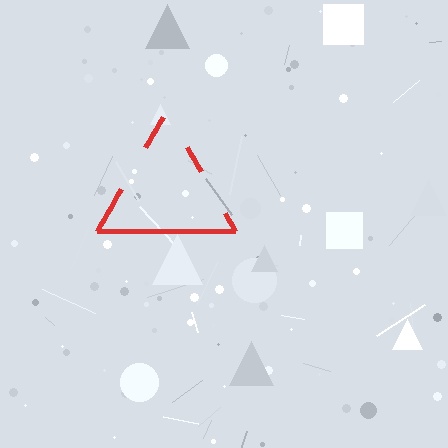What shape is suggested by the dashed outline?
The dashed outline suggests a triangle.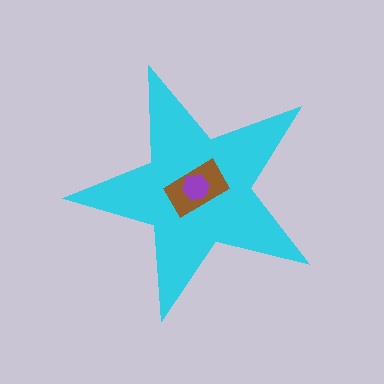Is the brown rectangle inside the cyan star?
Yes.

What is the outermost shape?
The cyan star.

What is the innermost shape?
The purple hexagon.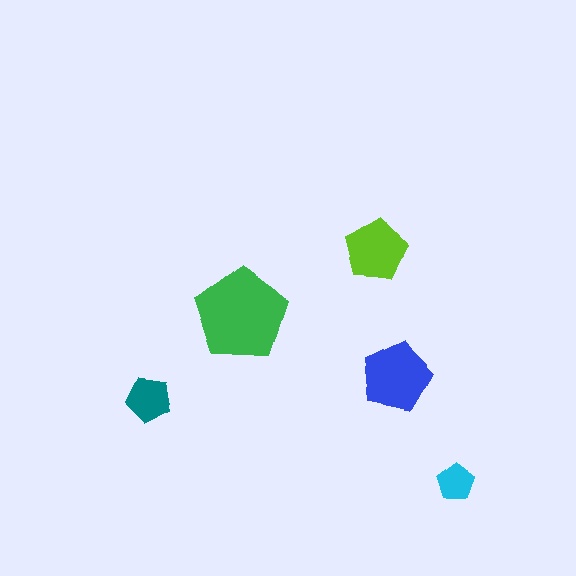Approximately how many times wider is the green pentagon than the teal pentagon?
About 2 times wider.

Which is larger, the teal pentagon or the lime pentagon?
The lime one.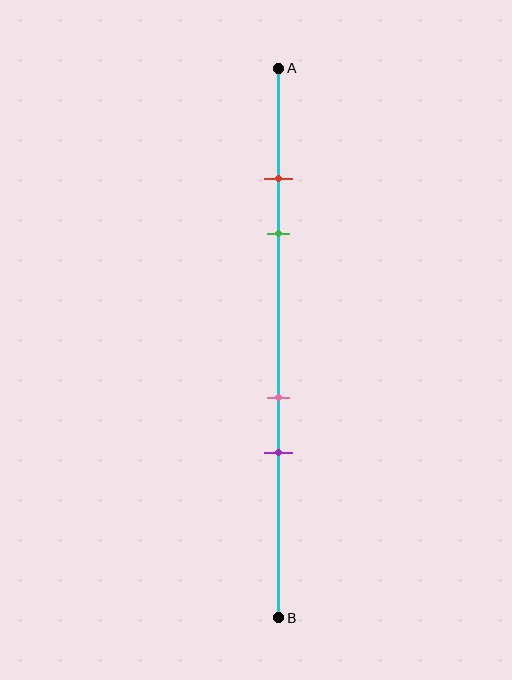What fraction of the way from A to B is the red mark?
The red mark is approximately 20% (0.2) of the way from A to B.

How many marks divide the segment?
There are 4 marks dividing the segment.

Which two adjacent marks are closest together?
The red and green marks are the closest adjacent pair.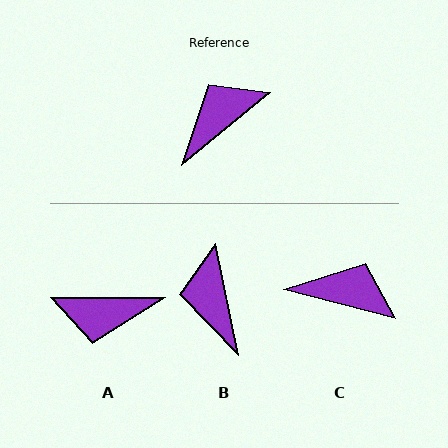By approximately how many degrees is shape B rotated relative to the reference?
Approximately 62 degrees counter-clockwise.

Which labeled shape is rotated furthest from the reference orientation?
A, about 141 degrees away.